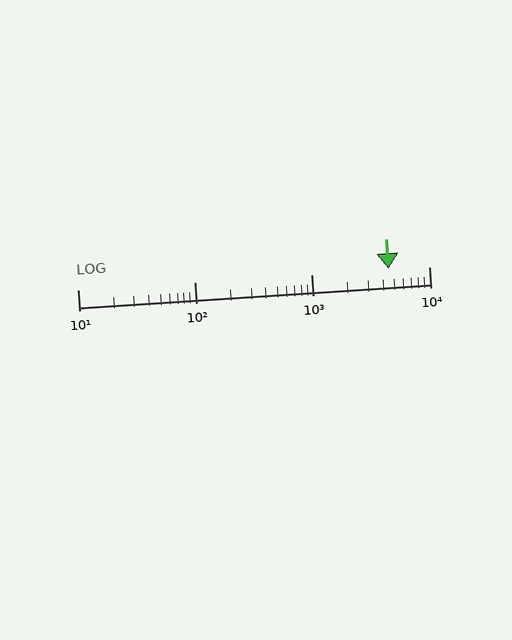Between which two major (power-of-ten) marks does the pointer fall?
The pointer is between 1000 and 10000.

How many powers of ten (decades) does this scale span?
The scale spans 3 decades, from 10 to 10000.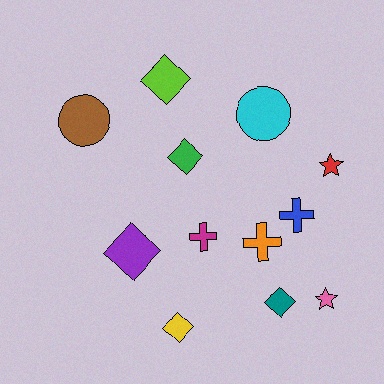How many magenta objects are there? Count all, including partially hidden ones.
There is 1 magenta object.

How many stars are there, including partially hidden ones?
There are 2 stars.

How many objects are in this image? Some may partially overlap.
There are 12 objects.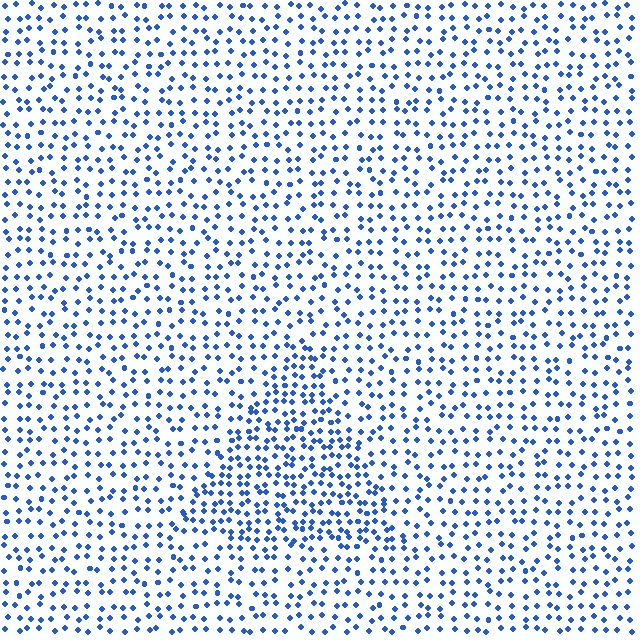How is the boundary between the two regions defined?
The boundary is defined by a change in element density (approximately 1.7x ratio). All elements are the same color, size, and shape.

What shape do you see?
I see a triangle.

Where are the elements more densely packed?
The elements are more densely packed inside the triangle boundary.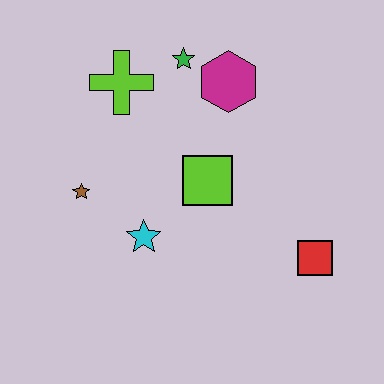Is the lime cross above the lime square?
Yes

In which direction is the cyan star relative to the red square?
The cyan star is to the left of the red square.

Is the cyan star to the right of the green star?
No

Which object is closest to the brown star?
The cyan star is closest to the brown star.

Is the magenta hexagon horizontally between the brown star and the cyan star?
No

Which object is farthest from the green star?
The red square is farthest from the green star.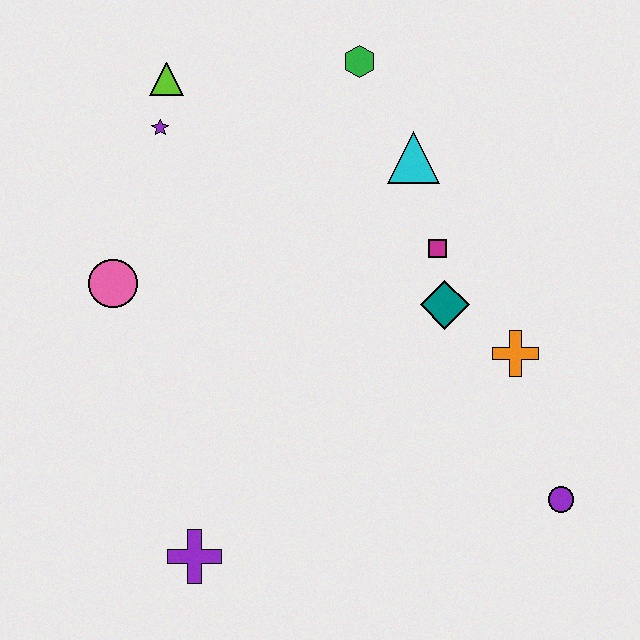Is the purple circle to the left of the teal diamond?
No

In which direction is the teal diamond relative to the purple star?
The teal diamond is to the right of the purple star.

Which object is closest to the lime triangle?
The purple star is closest to the lime triangle.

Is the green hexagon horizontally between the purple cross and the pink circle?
No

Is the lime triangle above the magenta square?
Yes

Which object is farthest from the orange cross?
The lime triangle is farthest from the orange cross.